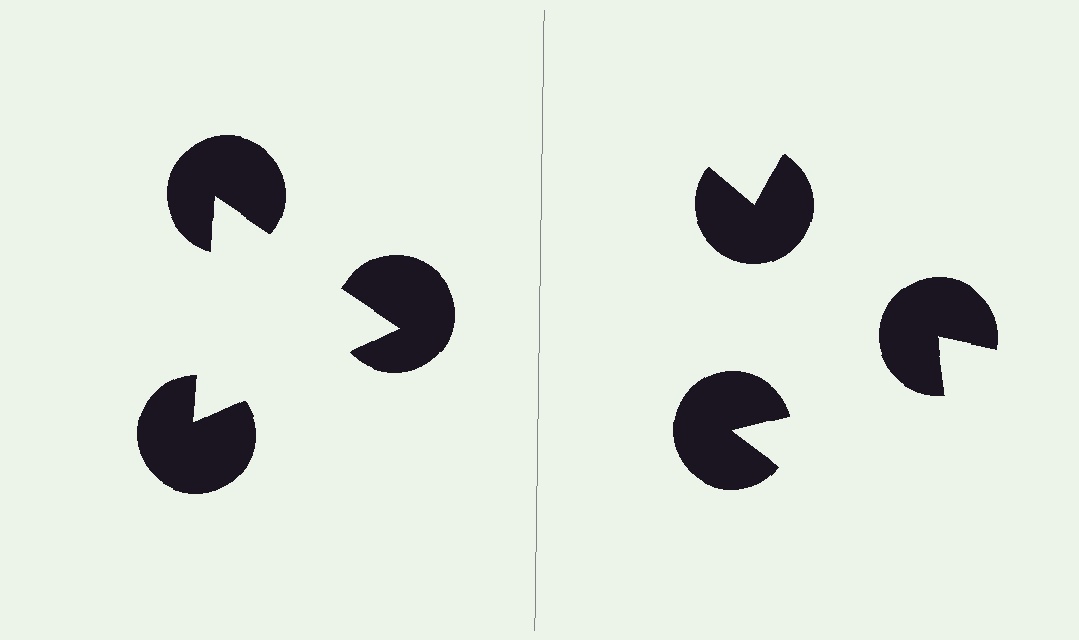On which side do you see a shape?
An illusory triangle appears on the left side. On the right side the wedge cuts are rotated, so no coherent shape forms.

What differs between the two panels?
The pac-man discs are positioned identically on both sides; only the wedge orientations differ. On the left they align to a triangle; on the right they are misaligned.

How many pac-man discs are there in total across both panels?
6 — 3 on each side.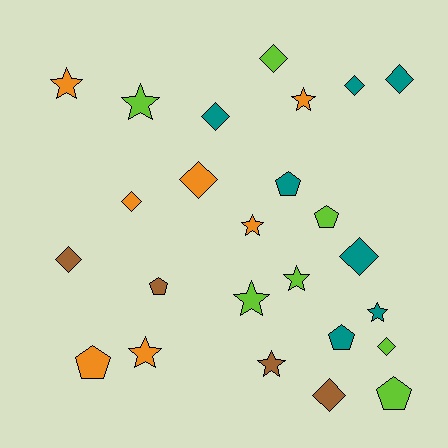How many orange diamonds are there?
There are 2 orange diamonds.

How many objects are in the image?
There are 25 objects.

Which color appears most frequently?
Teal, with 7 objects.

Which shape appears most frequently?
Diamond, with 10 objects.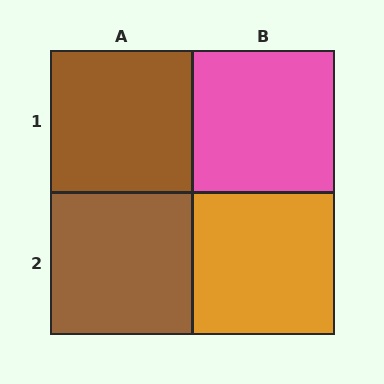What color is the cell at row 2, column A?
Brown.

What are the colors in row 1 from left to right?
Brown, pink.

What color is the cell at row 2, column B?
Orange.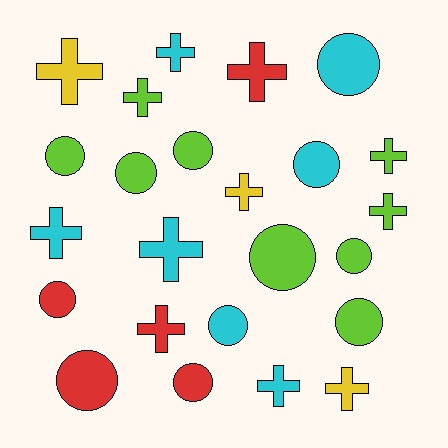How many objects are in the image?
There are 24 objects.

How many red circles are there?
There are 3 red circles.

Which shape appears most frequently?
Circle, with 12 objects.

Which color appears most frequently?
Lime, with 9 objects.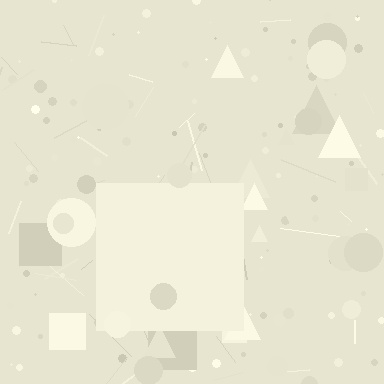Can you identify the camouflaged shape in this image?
The camouflaged shape is a square.